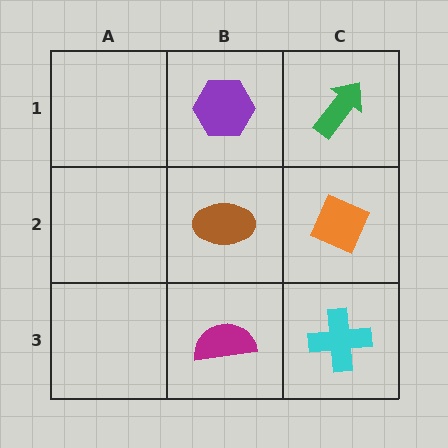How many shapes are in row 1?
2 shapes.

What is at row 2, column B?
A brown ellipse.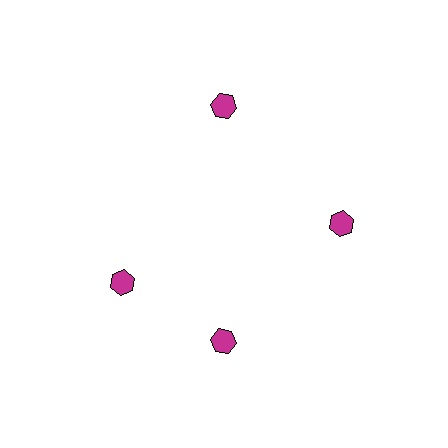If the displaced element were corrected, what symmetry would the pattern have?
It would have 4-fold rotational symmetry — the pattern would map onto itself every 90 degrees.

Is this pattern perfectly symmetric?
No. The 4 magenta hexagons are arranged in a ring, but one element near the 9 o'clock position is rotated out of alignment along the ring, breaking the 4-fold rotational symmetry.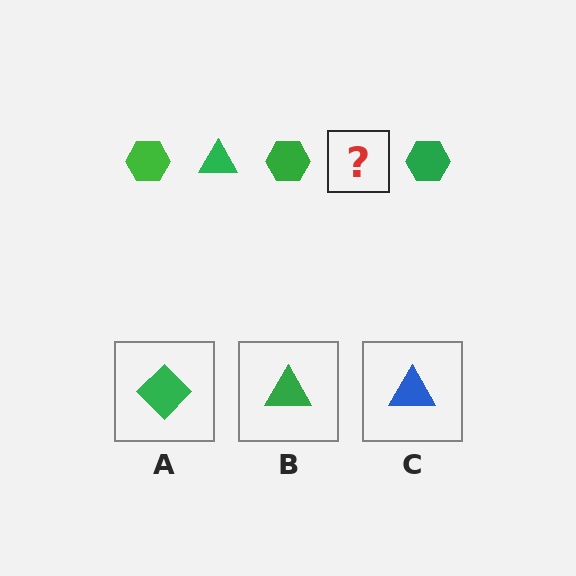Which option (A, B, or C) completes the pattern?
B.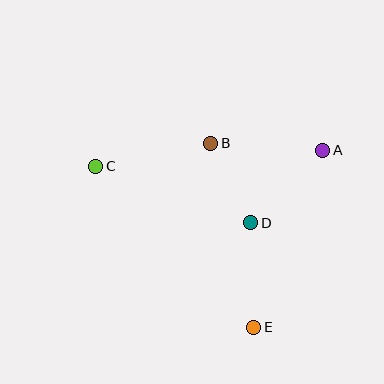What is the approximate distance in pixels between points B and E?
The distance between B and E is approximately 189 pixels.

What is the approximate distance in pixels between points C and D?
The distance between C and D is approximately 165 pixels.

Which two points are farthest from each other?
Points A and C are farthest from each other.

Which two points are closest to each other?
Points B and D are closest to each other.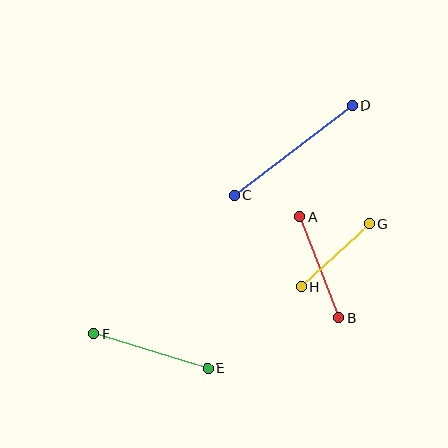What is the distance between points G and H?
The distance is approximately 92 pixels.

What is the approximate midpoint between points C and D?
The midpoint is at approximately (293, 150) pixels.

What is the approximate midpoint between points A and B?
The midpoint is at approximately (319, 267) pixels.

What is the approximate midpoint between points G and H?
The midpoint is at approximately (335, 255) pixels.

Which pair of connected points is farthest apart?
Points C and D are farthest apart.